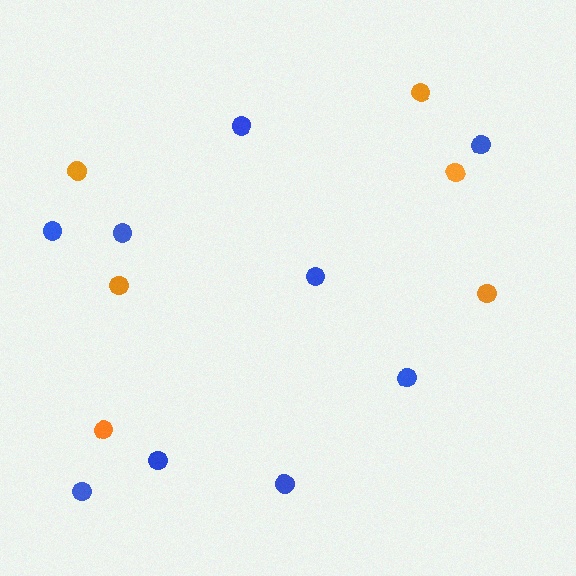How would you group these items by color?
There are 2 groups: one group of orange circles (6) and one group of blue circles (9).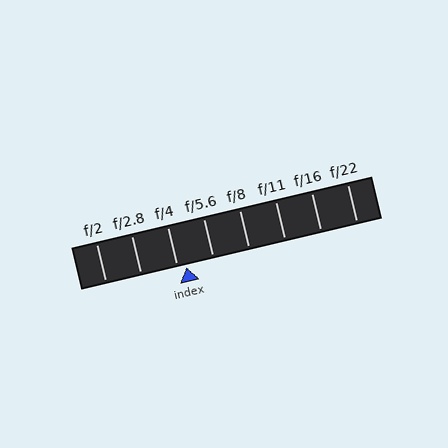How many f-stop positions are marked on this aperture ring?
There are 8 f-stop positions marked.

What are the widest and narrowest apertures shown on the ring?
The widest aperture shown is f/2 and the narrowest is f/22.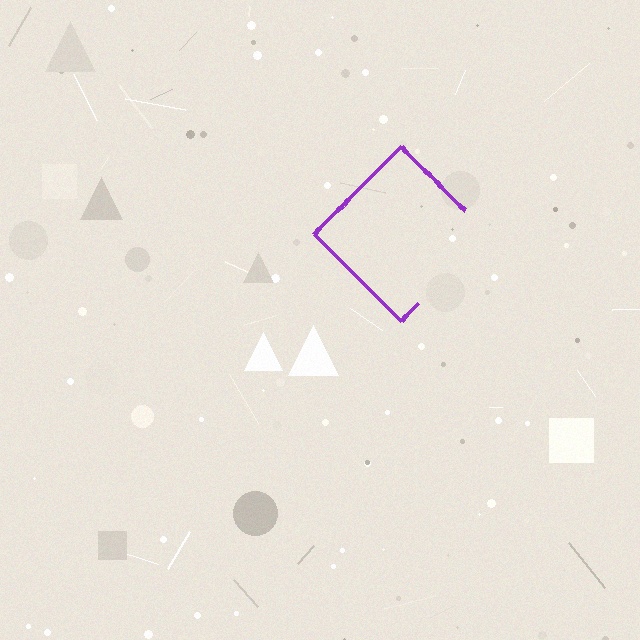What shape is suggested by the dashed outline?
The dashed outline suggests a diamond.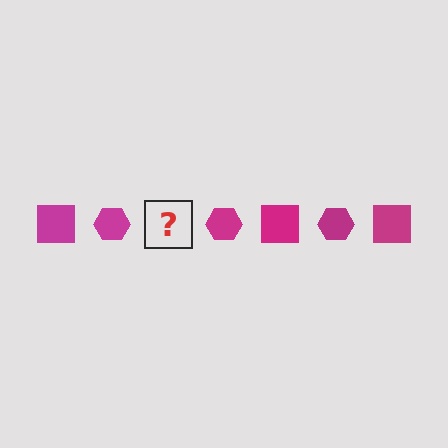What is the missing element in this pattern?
The missing element is a magenta square.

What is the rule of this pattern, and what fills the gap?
The rule is that the pattern cycles through square, hexagon shapes in magenta. The gap should be filled with a magenta square.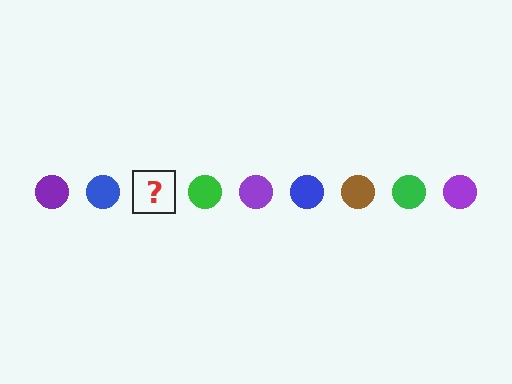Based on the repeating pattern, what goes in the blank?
The blank should be a brown circle.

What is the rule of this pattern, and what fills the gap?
The rule is that the pattern cycles through purple, blue, brown, green circles. The gap should be filled with a brown circle.